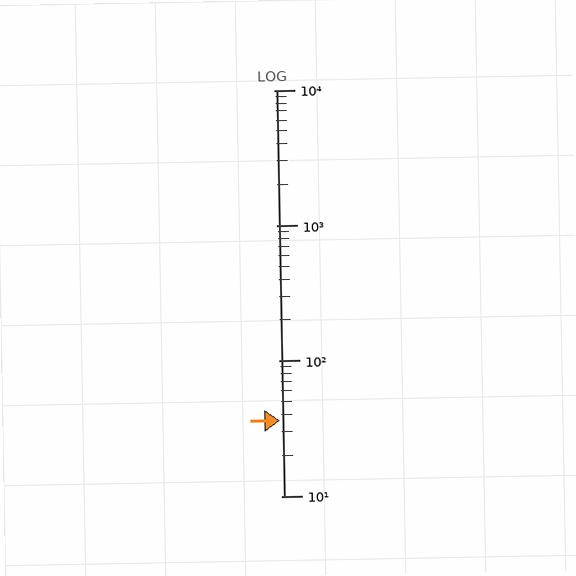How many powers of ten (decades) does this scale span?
The scale spans 3 decades, from 10 to 10000.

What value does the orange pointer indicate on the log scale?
The pointer indicates approximately 36.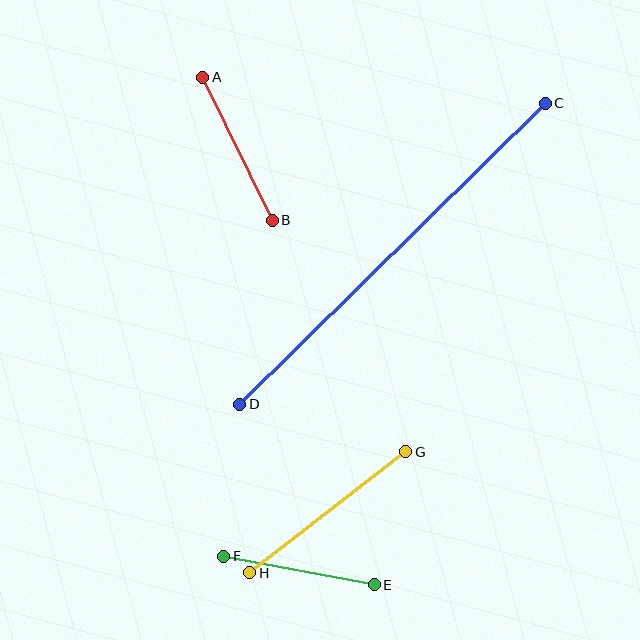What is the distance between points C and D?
The distance is approximately 429 pixels.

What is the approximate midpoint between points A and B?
The midpoint is at approximately (237, 149) pixels.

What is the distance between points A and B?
The distance is approximately 159 pixels.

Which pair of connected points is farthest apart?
Points C and D are farthest apart.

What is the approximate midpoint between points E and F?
The midpoint is at approximately (299, 571) pixels.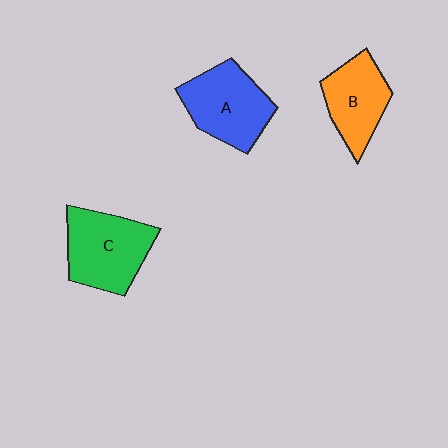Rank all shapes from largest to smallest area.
From largest to smallest: C (green), A (blue), B (orange).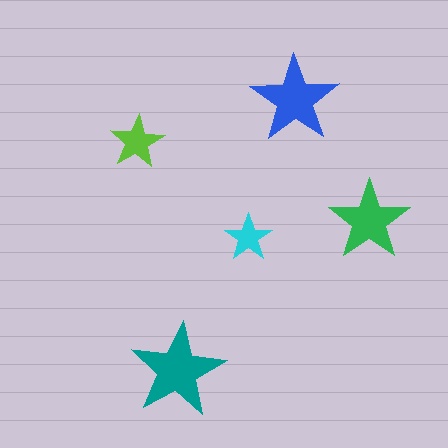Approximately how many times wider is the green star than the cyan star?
About 1.5 times wider.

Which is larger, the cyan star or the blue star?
The blue one.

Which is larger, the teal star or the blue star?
The teal one.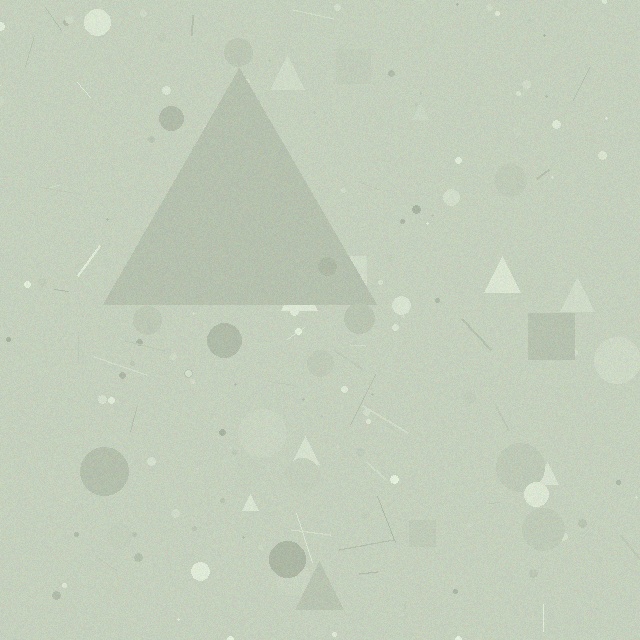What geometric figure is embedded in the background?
A triangle is embedded in the background.